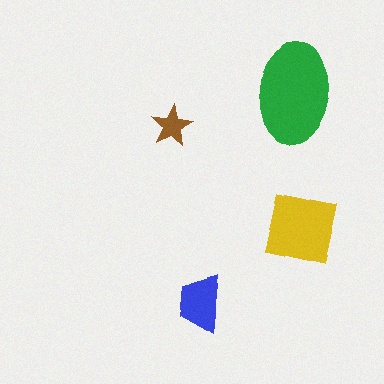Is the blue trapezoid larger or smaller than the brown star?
Larger.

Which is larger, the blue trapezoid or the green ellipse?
The green ellipse.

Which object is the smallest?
The brown star.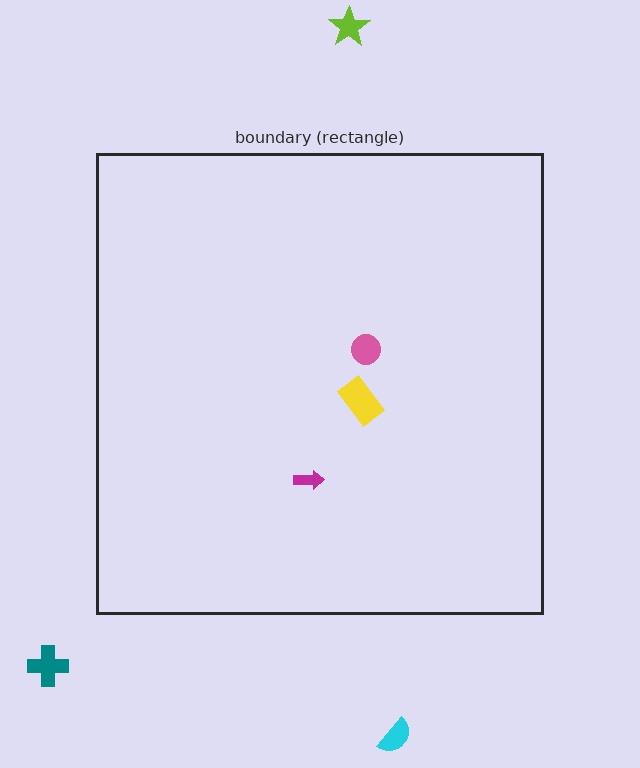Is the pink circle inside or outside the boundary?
Inside.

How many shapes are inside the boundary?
3 inside, 3 outside.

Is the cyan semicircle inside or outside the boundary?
Outside.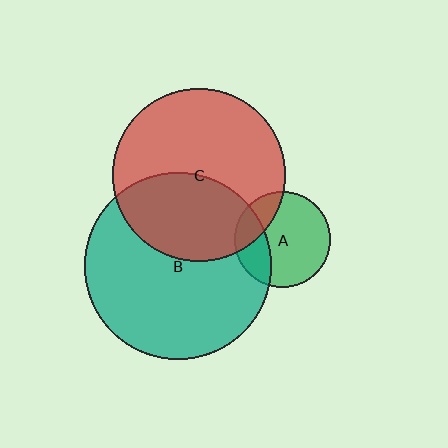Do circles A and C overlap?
Yes.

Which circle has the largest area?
Circle B (teal).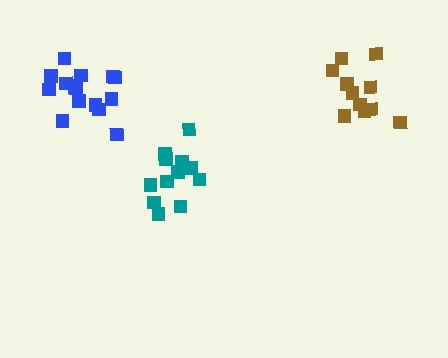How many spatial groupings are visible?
There are 3 spatial groupings.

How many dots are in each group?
Group 1: 12 dots, Group 2: 11 dots, Group 3: 15 dots (38 total).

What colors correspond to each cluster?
The clusters are colored: teal, brown, blue.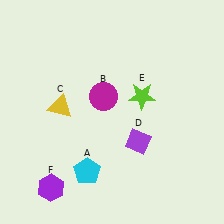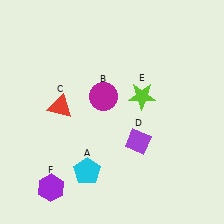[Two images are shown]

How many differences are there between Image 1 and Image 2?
There is 1 difference between the two images.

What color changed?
The triangle (C) changed from yellow in Image 1 to red in Image 2.